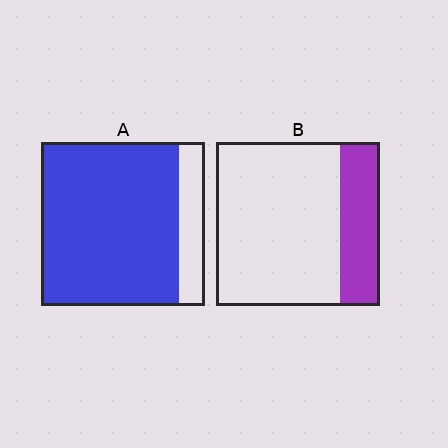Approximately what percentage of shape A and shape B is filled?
A is approximately 85% and B is approximately 25%.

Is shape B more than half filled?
No.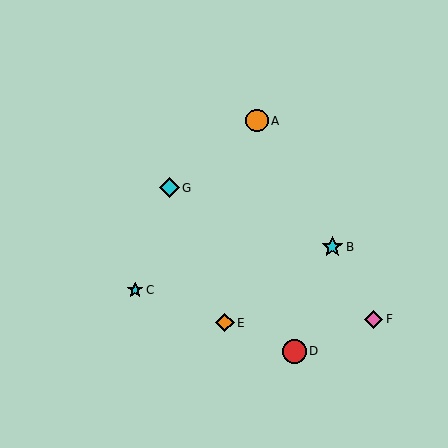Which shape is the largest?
The red circle (labeled D) is the largest.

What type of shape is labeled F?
Shape F is a pink diamond.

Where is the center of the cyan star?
The center of the cyan star is at (332, 247).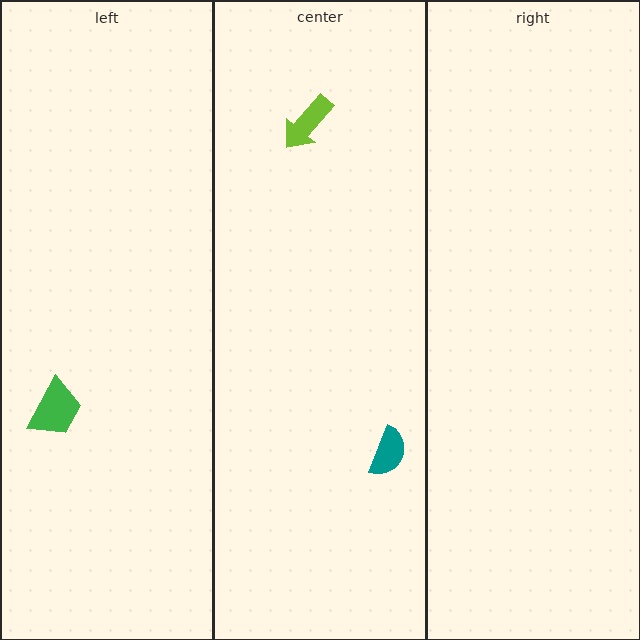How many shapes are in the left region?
1.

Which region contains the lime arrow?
The center region.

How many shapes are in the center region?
2.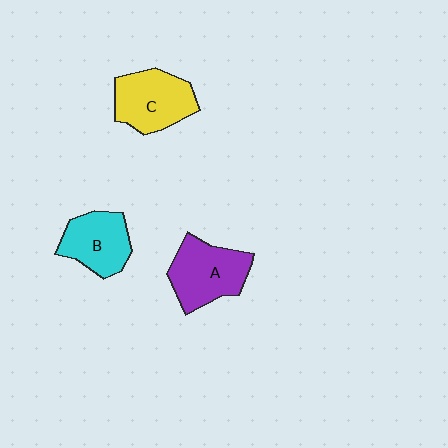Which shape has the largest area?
Shape A (purple).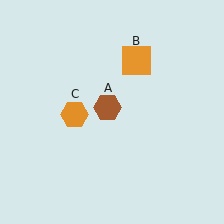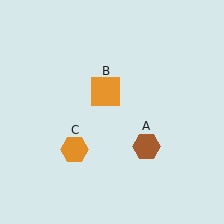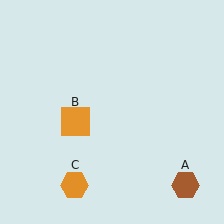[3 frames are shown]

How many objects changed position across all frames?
3 objects changed position: brown hexagon (object A), orange square (object B), orange hexagon (object C).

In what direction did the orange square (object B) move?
The orange square (object B) moved down and to the left.